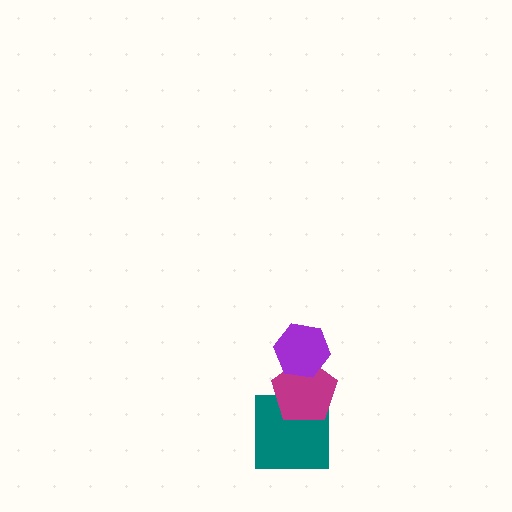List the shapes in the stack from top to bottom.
From top to bottom: the purple hexagon, the magenta pentagon, the teal square.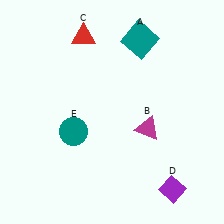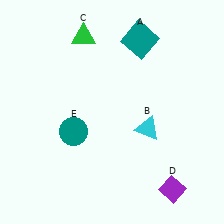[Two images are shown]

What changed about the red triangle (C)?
In Image 1, C is red. In Image 2, it changed to green.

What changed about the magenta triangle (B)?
In Image 1, B is magenta. In Image 2, it changed to cyan.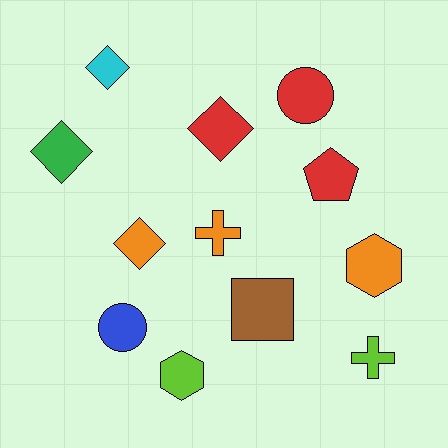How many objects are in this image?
There are 12 objects.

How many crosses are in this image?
There are 2 crosses.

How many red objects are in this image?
There are 3 red objects.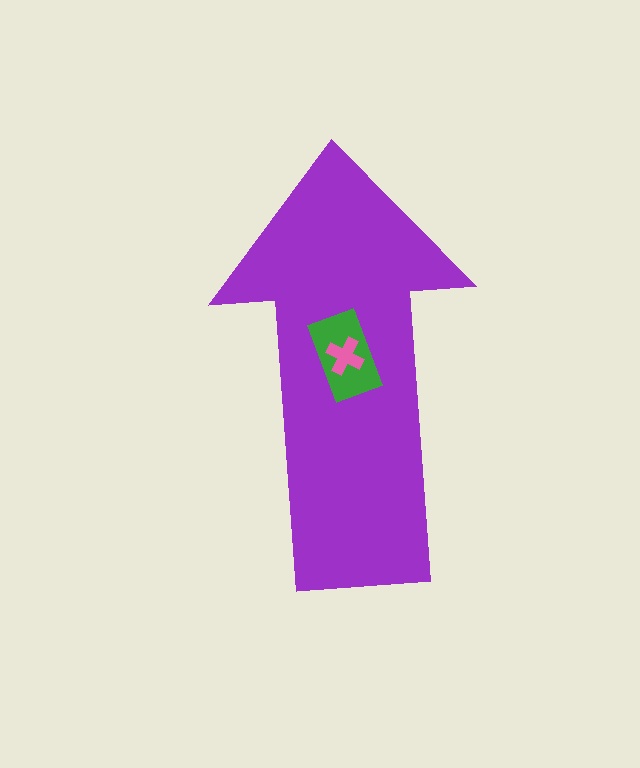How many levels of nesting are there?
3.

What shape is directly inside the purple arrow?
The green rectangle.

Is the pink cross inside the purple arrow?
Yes.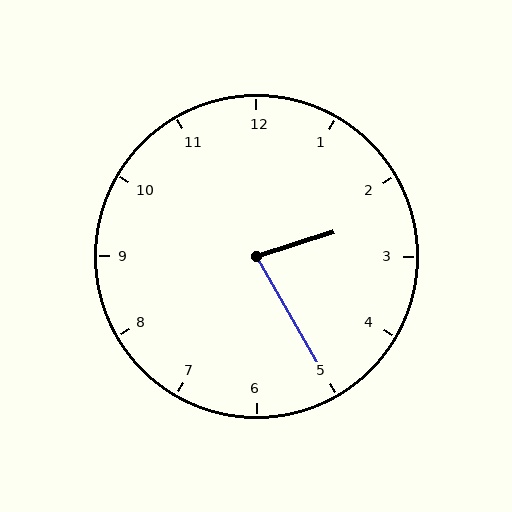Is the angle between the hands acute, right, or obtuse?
It is acute.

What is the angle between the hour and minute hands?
Approximately 78 degrees.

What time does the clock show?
2:25.